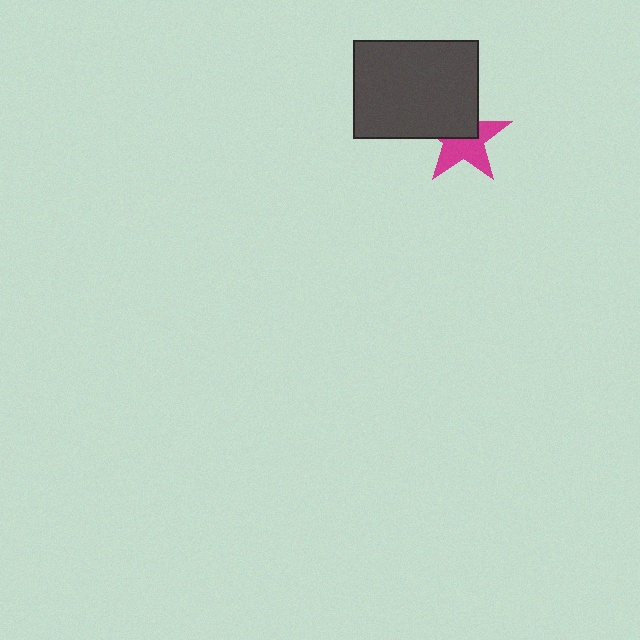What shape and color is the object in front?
The object in front is a dark gray rectangle.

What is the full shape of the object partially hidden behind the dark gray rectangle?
The partially hidden object is a magenta star.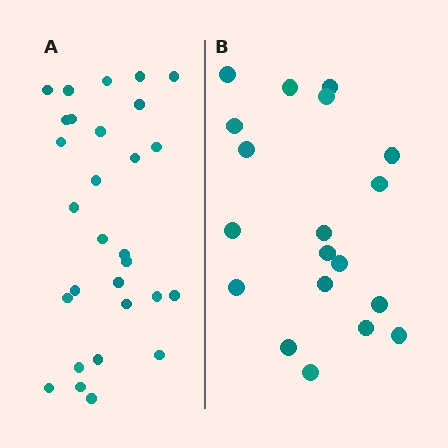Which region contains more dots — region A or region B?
Region A (the left region) has more dots.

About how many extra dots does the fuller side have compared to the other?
Region A has roughly 10 or so more dots than region B.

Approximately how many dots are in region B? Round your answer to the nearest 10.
About 20 dots. (The exact count is 19, which rounds to 20.)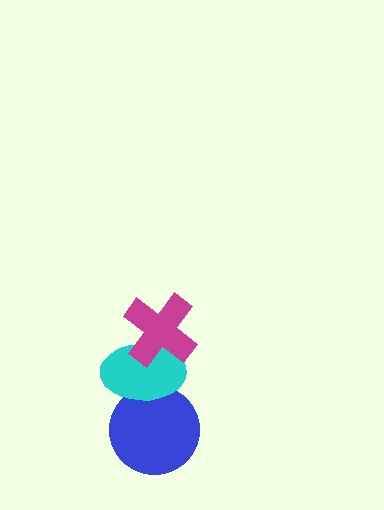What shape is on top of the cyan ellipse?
The magenta cross is on top of the cyan ellipse.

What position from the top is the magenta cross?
The magenta cross is 1st from the top.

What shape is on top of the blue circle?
The cyan ellipse is on top of the blue circle.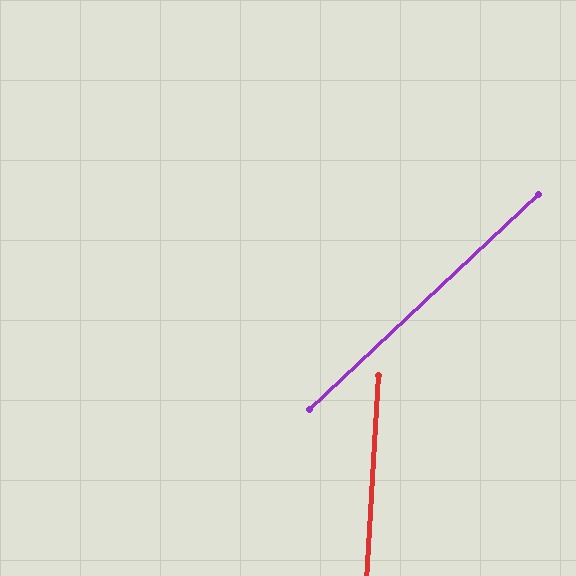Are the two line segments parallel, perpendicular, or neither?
Neither parallel nor perpendicular — they differ by about 43°.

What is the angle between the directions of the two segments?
Approximately 43 degrees.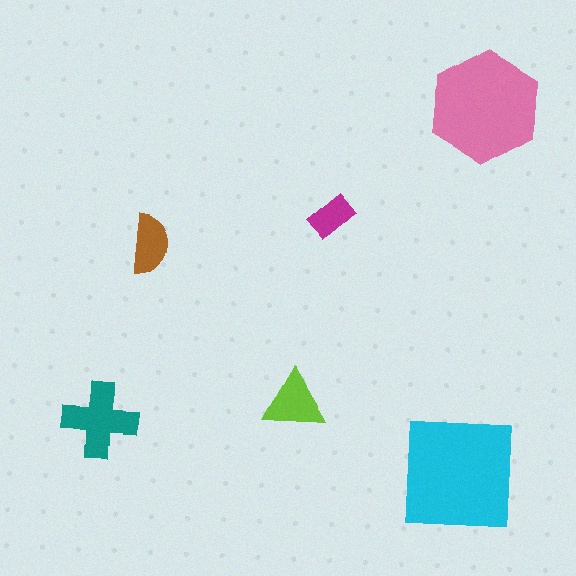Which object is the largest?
The cyan square.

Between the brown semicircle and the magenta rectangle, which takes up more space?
The brown semicircle.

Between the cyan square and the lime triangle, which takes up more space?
The cyan square.